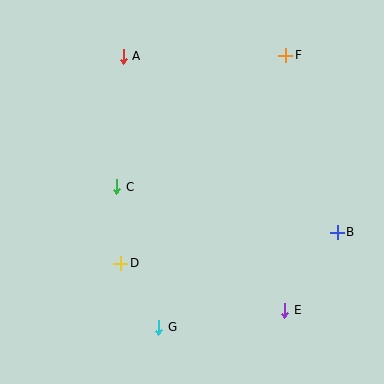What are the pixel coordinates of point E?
Point E is at (285, 310).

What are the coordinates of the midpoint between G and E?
The midpoint between G and E is at (222, 319).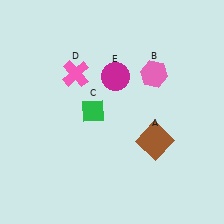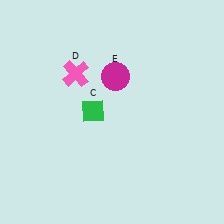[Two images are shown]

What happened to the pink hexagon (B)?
The pink hexagon (B) was removed in Image 2. It was in the top-right area of Image 1.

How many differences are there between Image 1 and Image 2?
There are 2 differences between the two images.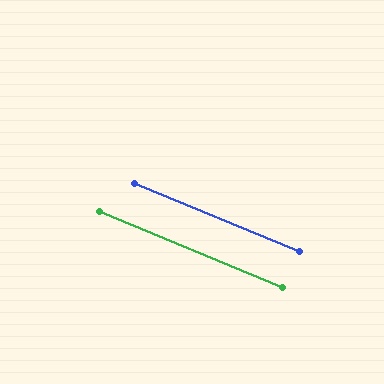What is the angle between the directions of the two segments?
Approximately 0 degrees.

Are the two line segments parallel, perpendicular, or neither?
Parallel — their directions differ by only 0.3°.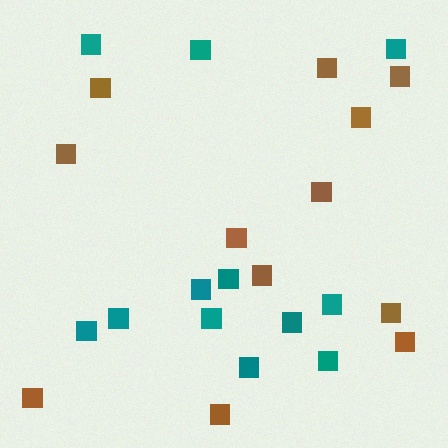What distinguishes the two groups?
There are 2 groups: one group of brown squares (12) and one group of teal squares (12).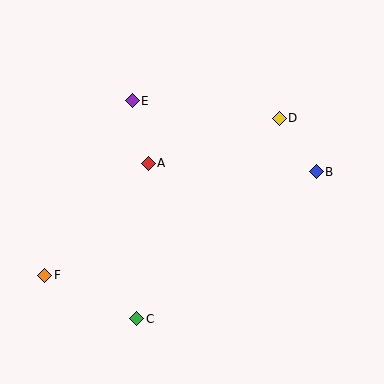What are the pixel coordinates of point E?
Point E is at (132, 101).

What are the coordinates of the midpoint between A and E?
The midpoint between A and E is at (140, 132).